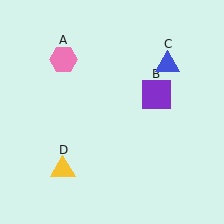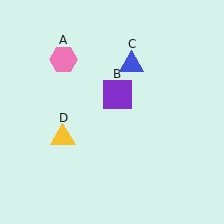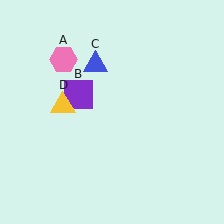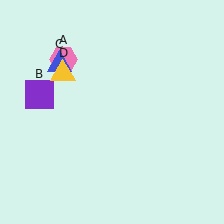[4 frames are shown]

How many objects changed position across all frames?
3 objects changed position: purple square (object B), blue triangle (object C), yellow triangle (object D).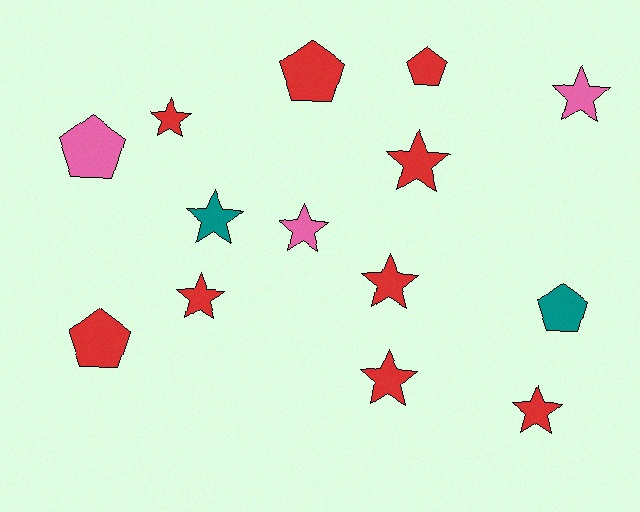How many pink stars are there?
There are 2 pink stars.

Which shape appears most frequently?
Star, with 9 objects.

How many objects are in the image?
There are 14 objects.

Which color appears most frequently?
Red, with 9 objects.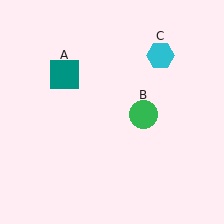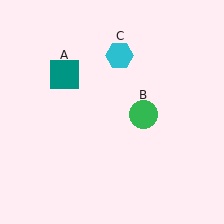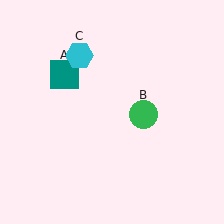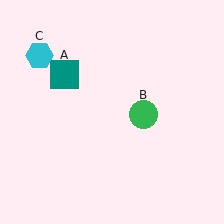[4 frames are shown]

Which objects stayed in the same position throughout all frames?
Teal square (object A) and green circle (object B) remained stationary.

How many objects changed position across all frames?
1 object changed position: cyan hexagon (object C).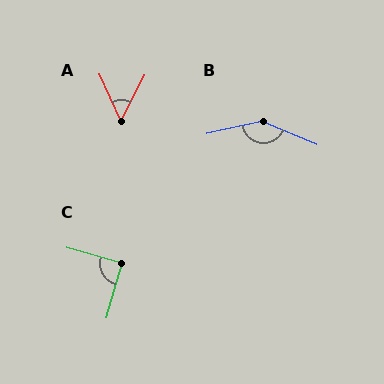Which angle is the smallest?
A, at approximately 51 degrees.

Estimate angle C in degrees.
Approximately 89 degrees.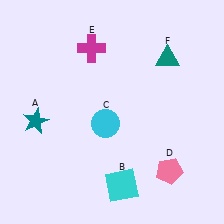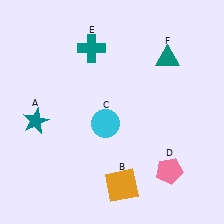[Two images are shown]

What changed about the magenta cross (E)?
In Image 1, E is magenta. In Image 2, it changed to teal.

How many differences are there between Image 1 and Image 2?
There are 2 differences between the two images.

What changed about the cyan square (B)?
In Image 1, B is cyan. In Image 2, it changed to orange.